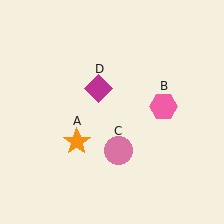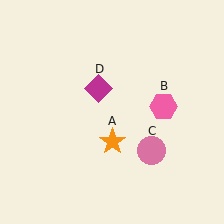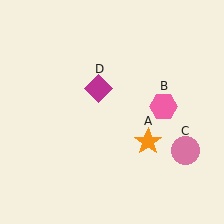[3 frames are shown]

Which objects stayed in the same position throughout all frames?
Pink hexagon (object B) and magenta diamond (object D) remained stationary.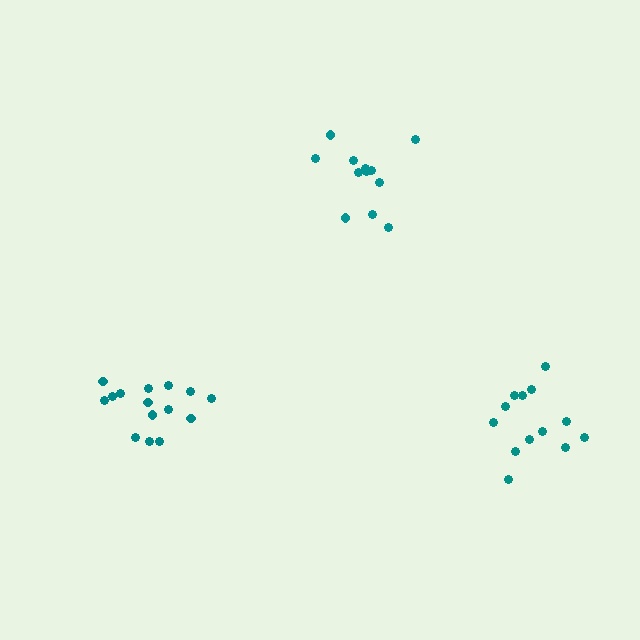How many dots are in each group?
Group 1: 13 dots, Group 2: 12 dots, Group 3: 15 dots (40 total).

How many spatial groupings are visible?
There are 3 spatial groupings.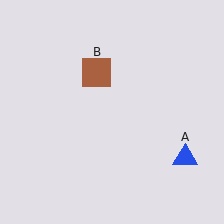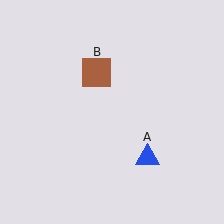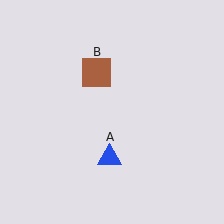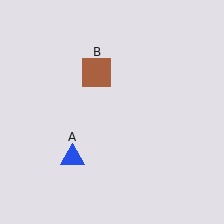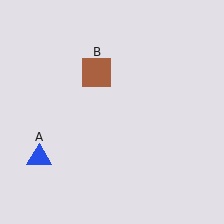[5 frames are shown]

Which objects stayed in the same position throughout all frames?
Brown square (object B) remained stationary.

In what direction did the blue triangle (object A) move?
The blue triangle (object A) moved left.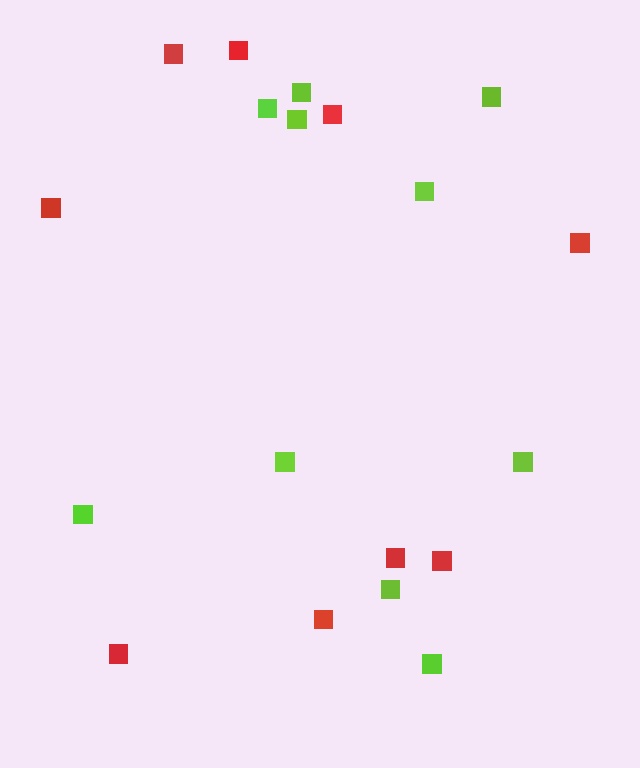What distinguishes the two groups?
There are 2 groups: one group of red squares (9) and one group of lime squares (10).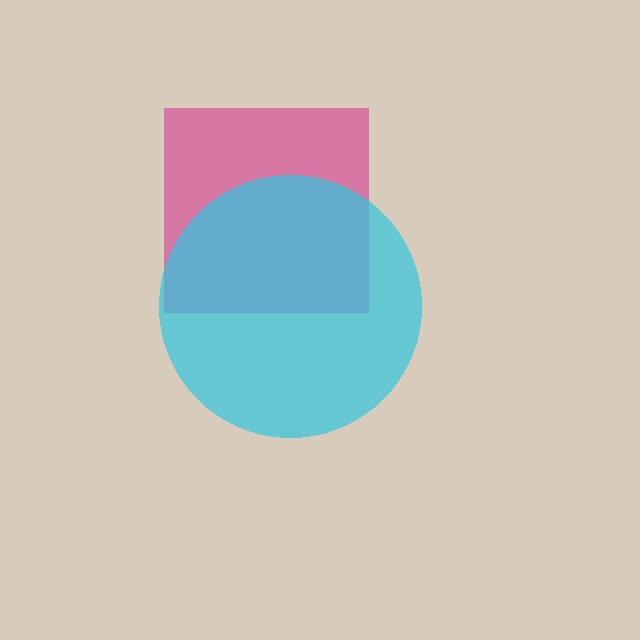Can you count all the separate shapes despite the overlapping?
Yes, there are 2 separate shapes.